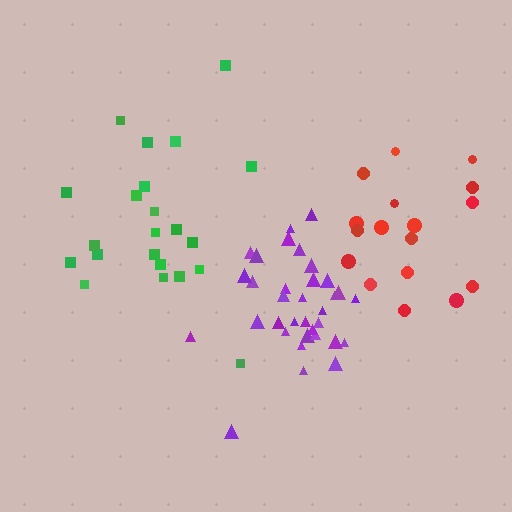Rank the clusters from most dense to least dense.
purple, red, green.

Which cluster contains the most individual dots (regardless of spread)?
Purple (34).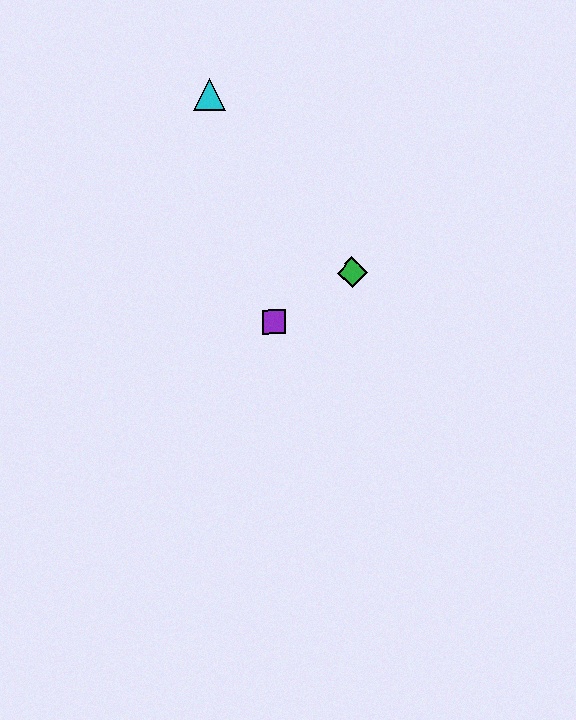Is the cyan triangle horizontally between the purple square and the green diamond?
No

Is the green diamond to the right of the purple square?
Yes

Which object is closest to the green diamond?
The purple square is closest to the green diamond.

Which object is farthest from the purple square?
The cyan triangle is farthest from the purple square.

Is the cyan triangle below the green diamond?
No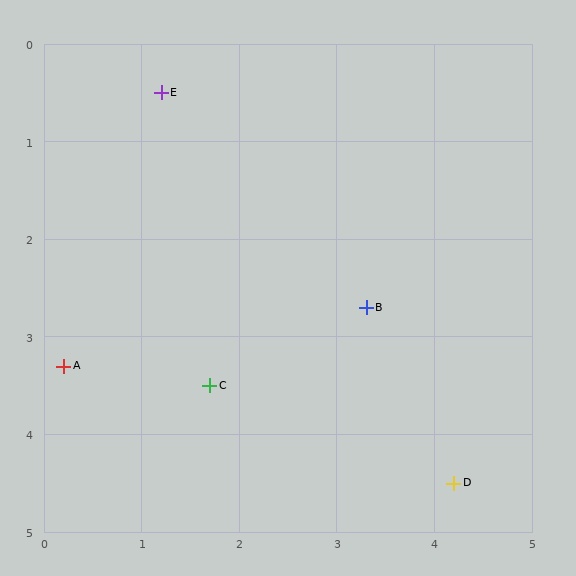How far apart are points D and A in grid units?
Points D and A are about 4.2 grid units apart.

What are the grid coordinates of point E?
Point E is at approximately (1.2, 0.5).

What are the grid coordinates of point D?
Point D is at approximately (4.2, 4.5).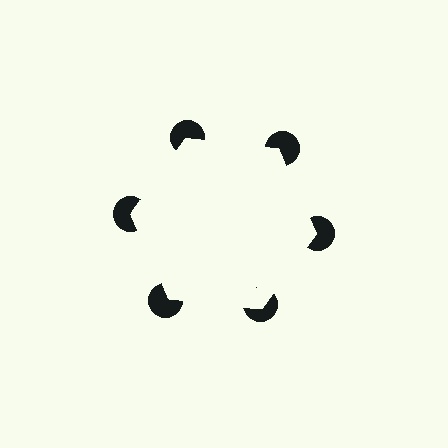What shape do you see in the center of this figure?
An illusory hexagon — its edges are inferred from the aligned wedge cuts in the pac-man discs, not physically drawn.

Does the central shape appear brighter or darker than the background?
It typically appears slightly brighter than the background, even though no actual brightness change is drawn.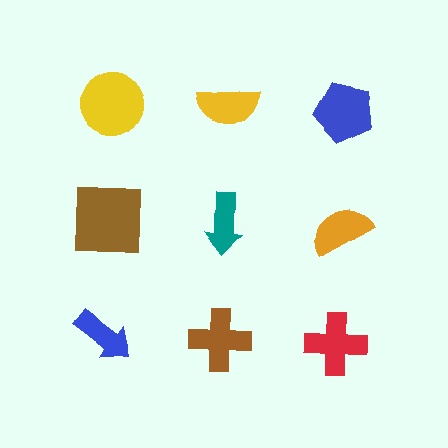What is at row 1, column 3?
A blue pentagon.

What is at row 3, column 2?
A brown cross.